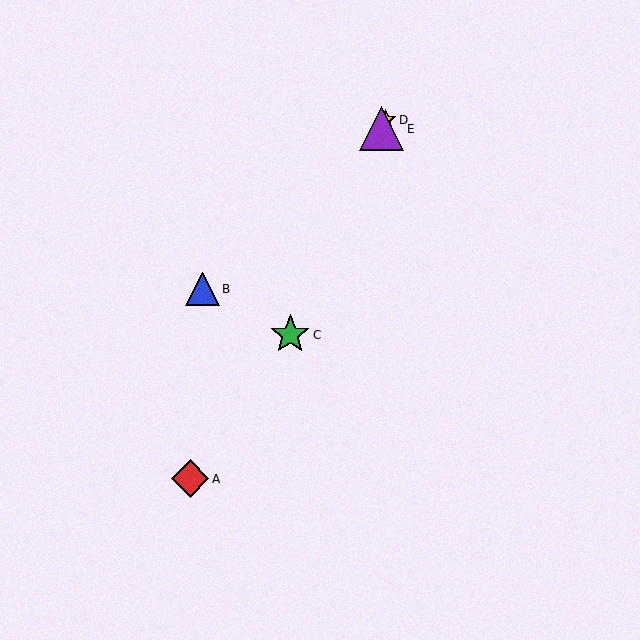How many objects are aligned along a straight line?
3 objects (C, D, E) are aligned along a straight line.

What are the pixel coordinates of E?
Object E is at (382, 129).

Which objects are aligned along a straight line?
Objects C, D, E are aligned along a straight line.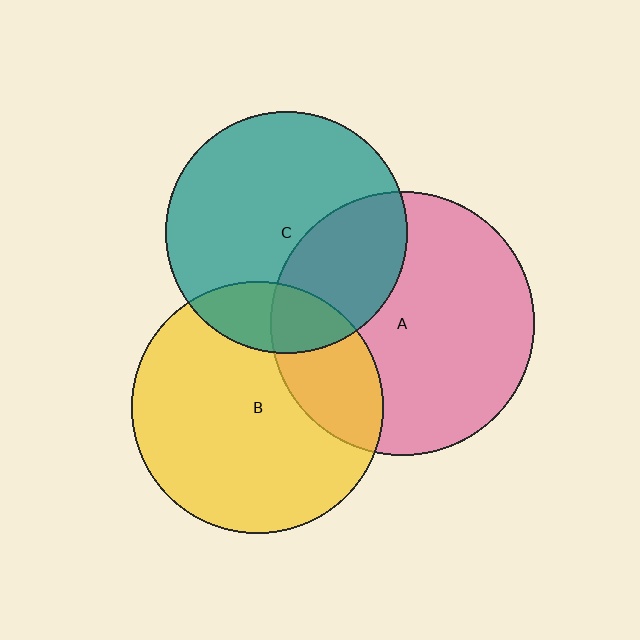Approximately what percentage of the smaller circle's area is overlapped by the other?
Approximately 20%.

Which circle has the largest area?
Circle A (pink).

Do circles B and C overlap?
Yes.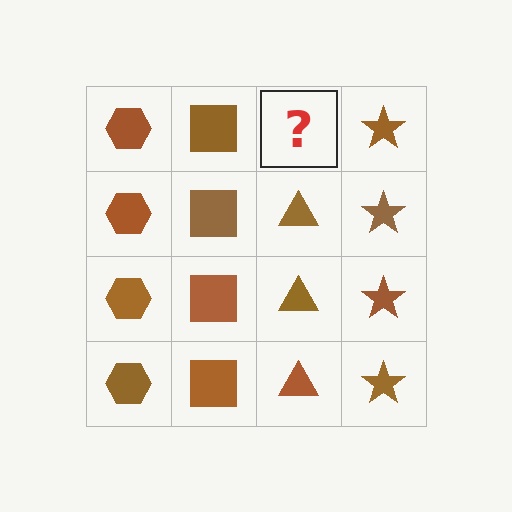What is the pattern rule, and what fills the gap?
The rule is that each column has a consistent shape. The gap should be filled with a brown triangle.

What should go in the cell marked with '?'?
The missing cell should contain a brown triangle.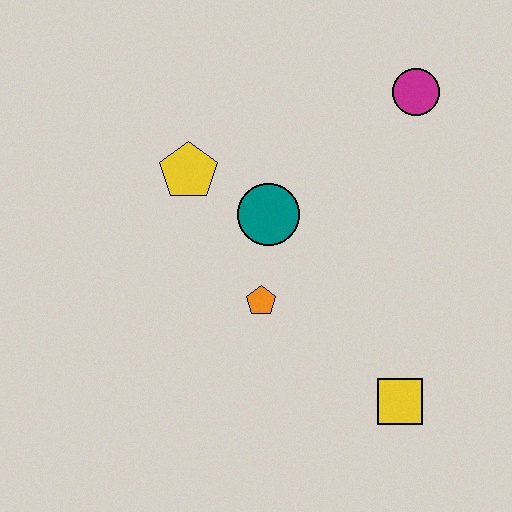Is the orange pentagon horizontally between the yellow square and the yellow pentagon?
Yes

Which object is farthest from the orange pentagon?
The magenta circle is farthest from the orange pentagon.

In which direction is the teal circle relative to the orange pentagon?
The teal circle is above the orange pentagon.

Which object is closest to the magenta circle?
The teal circle is closest to the magenta circle.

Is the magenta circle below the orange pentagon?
No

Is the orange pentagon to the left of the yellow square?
Yes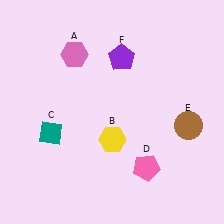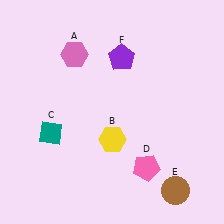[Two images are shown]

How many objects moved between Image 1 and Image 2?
1 object moved between the two images.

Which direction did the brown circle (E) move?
The brown circle (E) moved down.